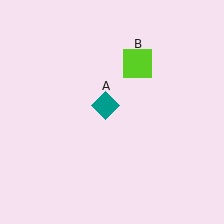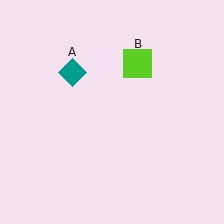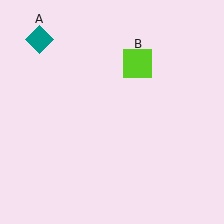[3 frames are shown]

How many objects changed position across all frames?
1 object changed position: teal diamond (object A).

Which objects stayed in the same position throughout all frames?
Lime square (object B) remained stationary.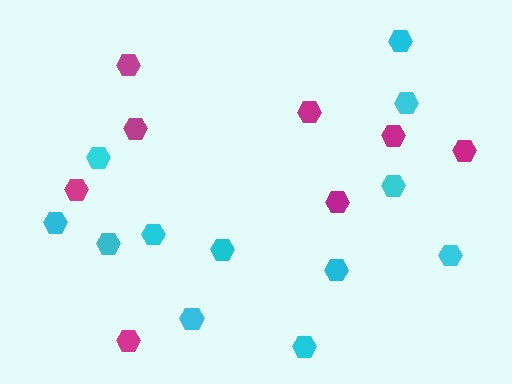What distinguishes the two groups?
There are 2 groups: one group of magenta hexagons (8) and one group of cyan hexagons (12).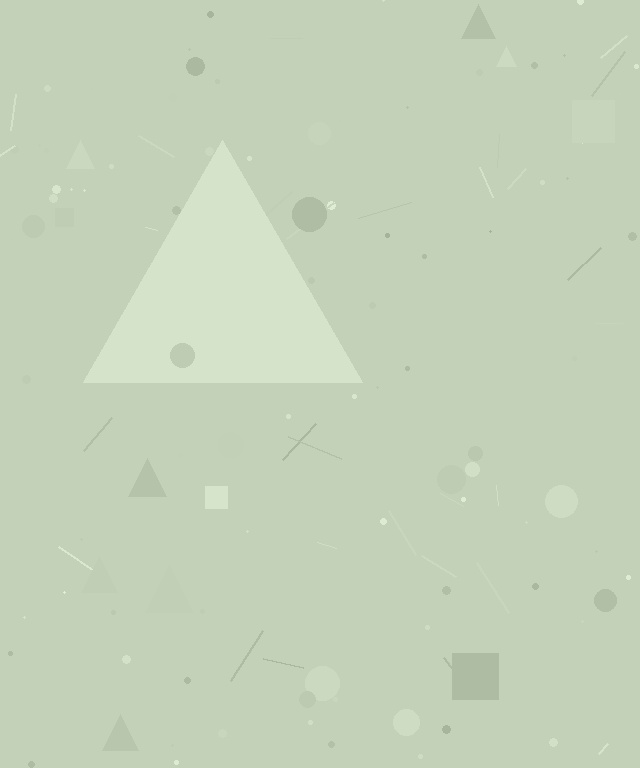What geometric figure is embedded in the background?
A triangle is embedded in the background.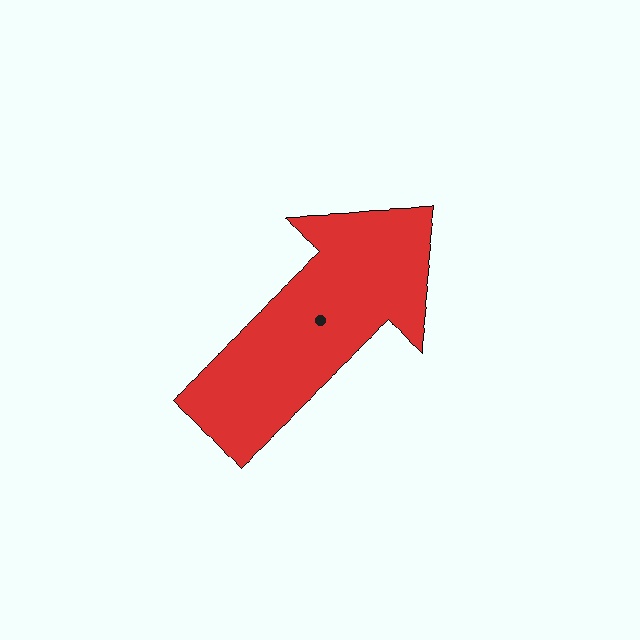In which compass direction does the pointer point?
Northeast.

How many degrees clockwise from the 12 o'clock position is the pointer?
Approximately 47 degrees.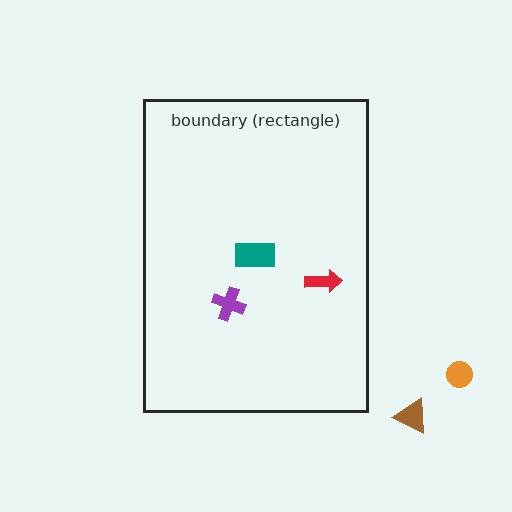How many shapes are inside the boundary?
3 inside, 2 outside.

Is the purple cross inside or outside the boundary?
Inside.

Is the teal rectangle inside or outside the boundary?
Inside.